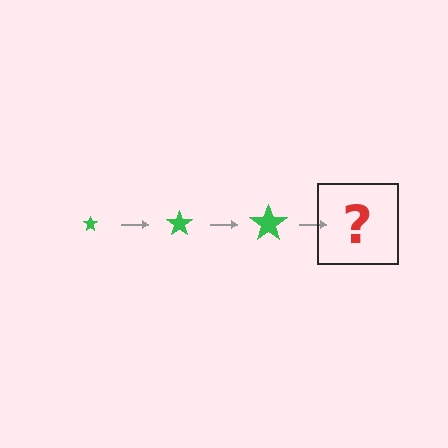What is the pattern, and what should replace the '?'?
The pattern is that the star gets progressively larger each step. The '?' should be a green star, larger than the previous one.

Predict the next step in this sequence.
The next step is a green star, larger than the previous one.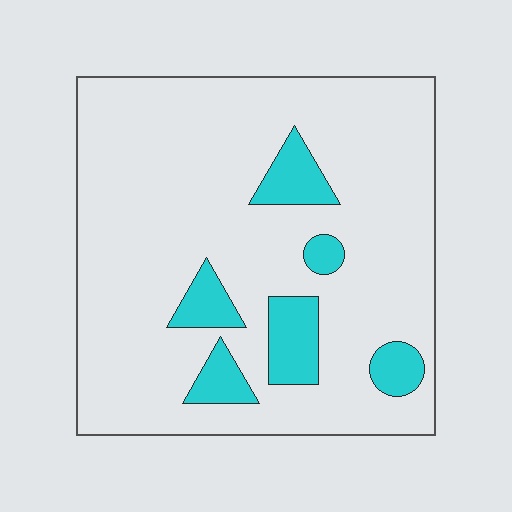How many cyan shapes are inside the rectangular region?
6.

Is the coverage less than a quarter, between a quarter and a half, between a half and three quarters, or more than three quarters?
Less than a quarter.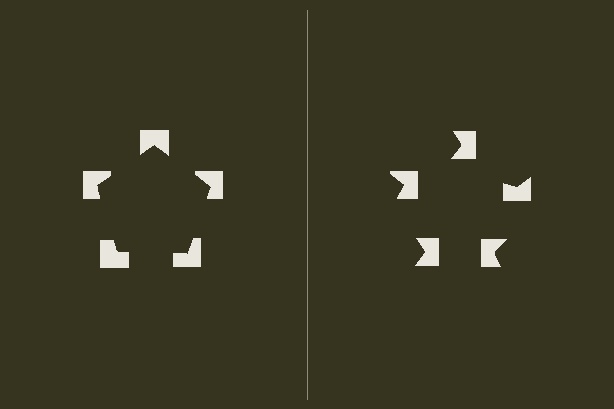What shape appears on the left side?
An illusory pentagon.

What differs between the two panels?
The notched squares are positioned identically on both sides; only the wedge orientations differ. On the left they align to a pentagon; on the right they are misaligned.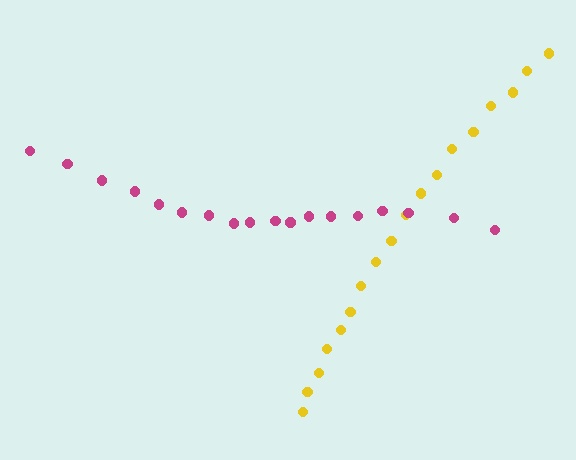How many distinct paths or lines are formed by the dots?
There are 2 distinct paths.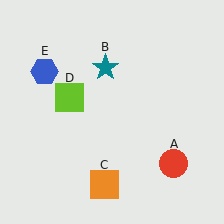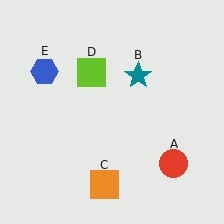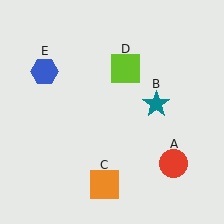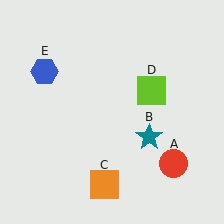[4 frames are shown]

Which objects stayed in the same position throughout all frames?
Red circle (object A) and orange square (object C) and blue hexagon (object E) remained stationary.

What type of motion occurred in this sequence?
The teal star (object B), lime square (object D) rotated clockwise around the center of the scene.